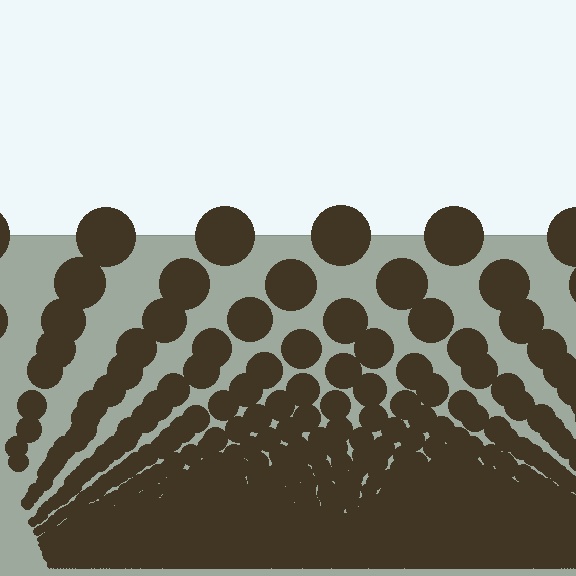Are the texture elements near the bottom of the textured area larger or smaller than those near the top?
Smaller. The gradient is inverted — elements near the bottom are smaller and denser.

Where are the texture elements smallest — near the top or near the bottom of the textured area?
Near the bottom.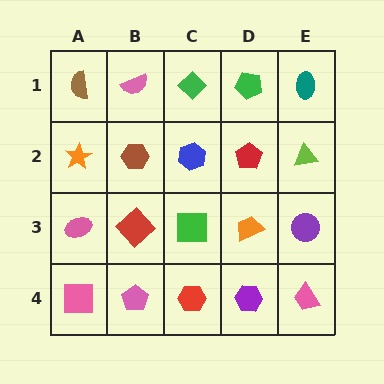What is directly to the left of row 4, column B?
A pink square.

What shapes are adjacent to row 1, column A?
An orange star (row 2, column A), a pink semicircle (row 1, column B).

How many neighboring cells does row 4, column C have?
3.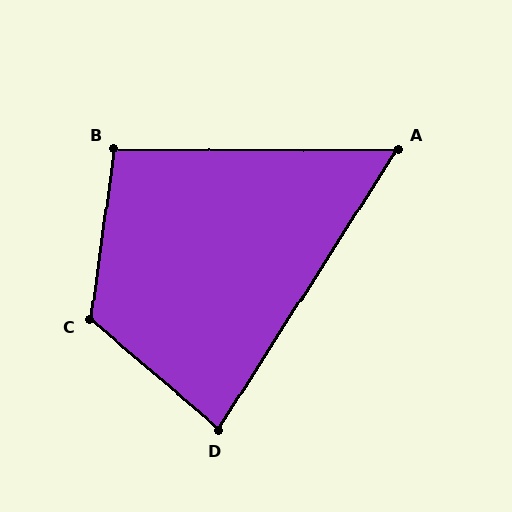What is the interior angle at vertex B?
Approximately 98 degrees (obtuse).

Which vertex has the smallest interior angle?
A, at approximately 57 degrees.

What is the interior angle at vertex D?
Approximately 82 degrees (acute).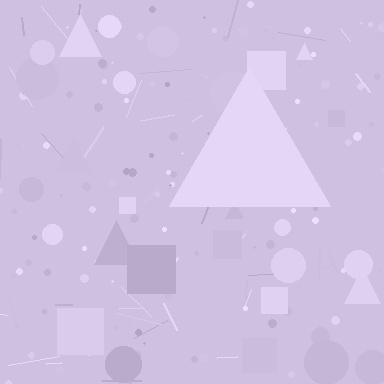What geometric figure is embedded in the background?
A triangle is embedded in the background.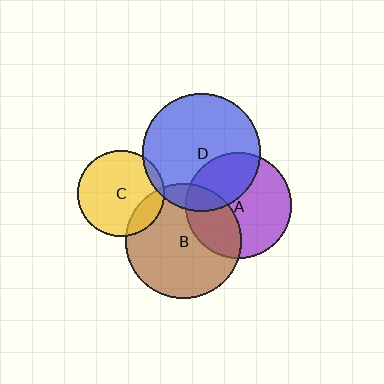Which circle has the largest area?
Circle D (blue).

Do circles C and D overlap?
Yes.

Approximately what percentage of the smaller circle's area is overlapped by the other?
Approximately 5%.